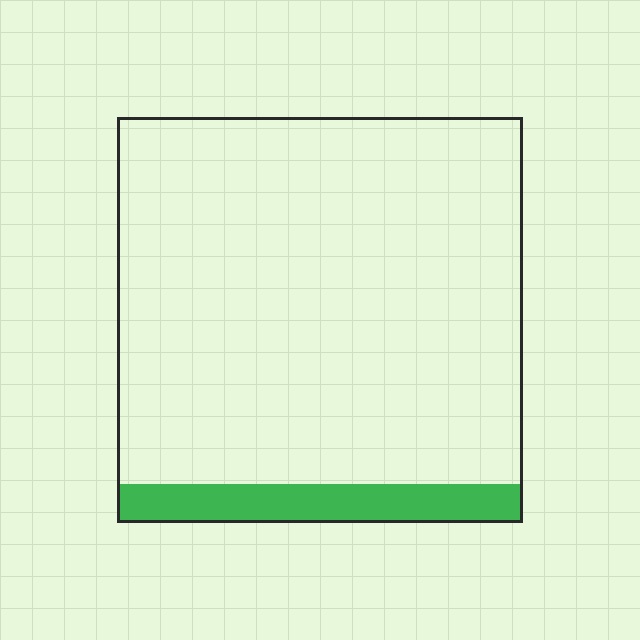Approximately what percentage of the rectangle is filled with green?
Approximately 10%.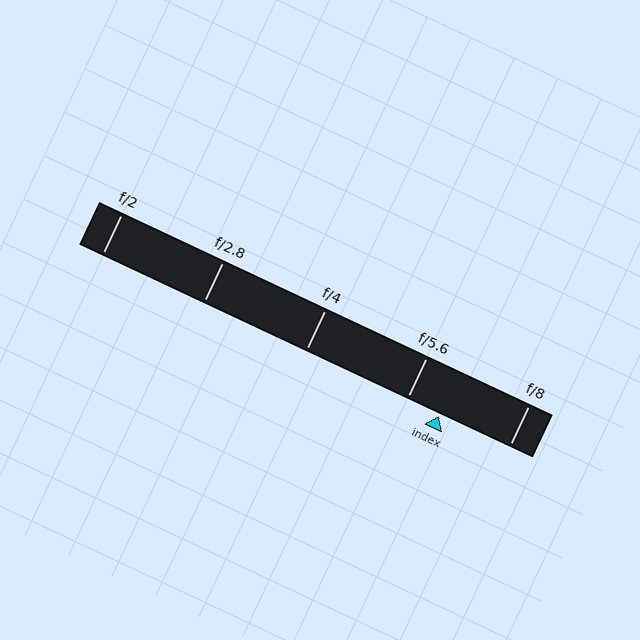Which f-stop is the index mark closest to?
The index mark is closest to f/5.6.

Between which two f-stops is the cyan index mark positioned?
The index mark is between f/5.6 and f/8.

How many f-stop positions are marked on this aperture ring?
There are 5 f-stop positions marked.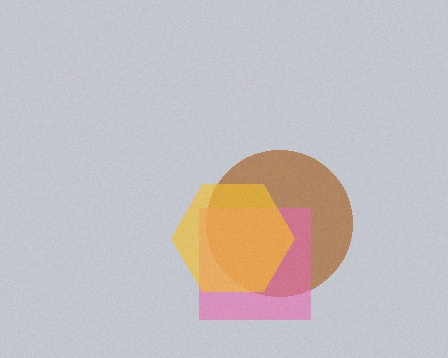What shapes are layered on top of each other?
The layered shapes are: a brown circle, a pink square, a yellow hexagon.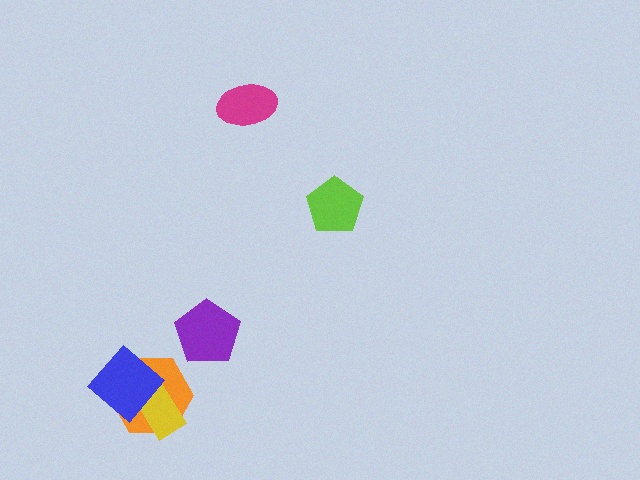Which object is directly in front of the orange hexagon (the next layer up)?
The yellow rectangle is directly in front of the orange hexagon.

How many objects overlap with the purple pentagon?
0 objects overlap with the purple pentagon.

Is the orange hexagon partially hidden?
Yes, it is partially covered by another shape.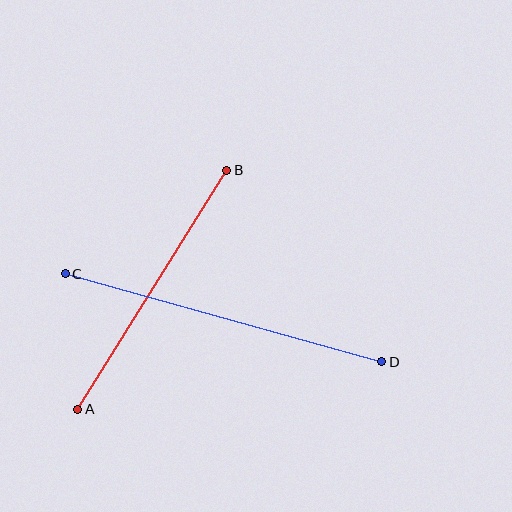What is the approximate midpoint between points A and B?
The midpoint is at approximately (152, 290) pixels.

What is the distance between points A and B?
The distance is approximately 282 pixels.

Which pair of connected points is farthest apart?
Points C and D are farthest apart.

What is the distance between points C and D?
The distance is approximately 329 pixels.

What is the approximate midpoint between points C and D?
The midpoint is at approximately (223, 318) pixels.